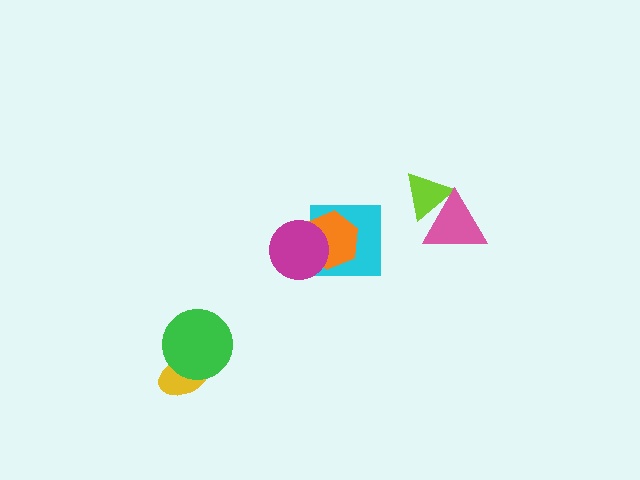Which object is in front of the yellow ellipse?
The green circle is in front of the yellow ellipse.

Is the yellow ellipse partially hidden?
Yes, it is partially covered by another shape.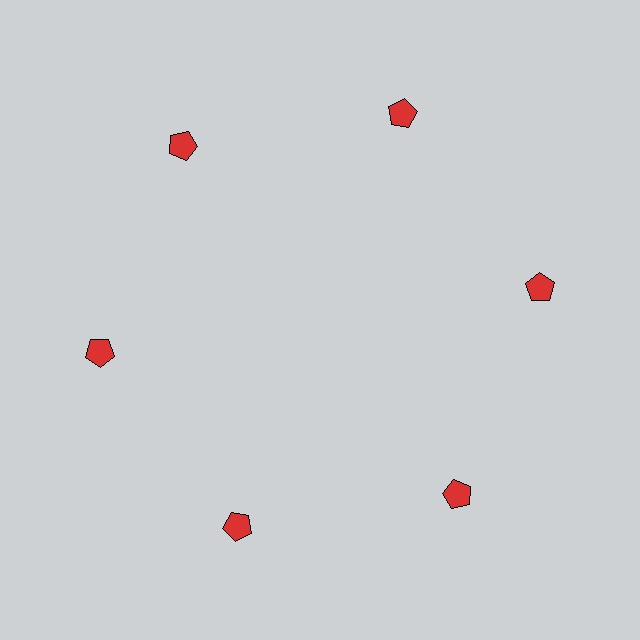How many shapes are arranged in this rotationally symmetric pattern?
There are 6 shapes, arranged in 6 groups of 1.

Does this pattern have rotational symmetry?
Yes, this pattern has 6-fold rotational symmetry. It looks the same after rotating 60 degrees around the center.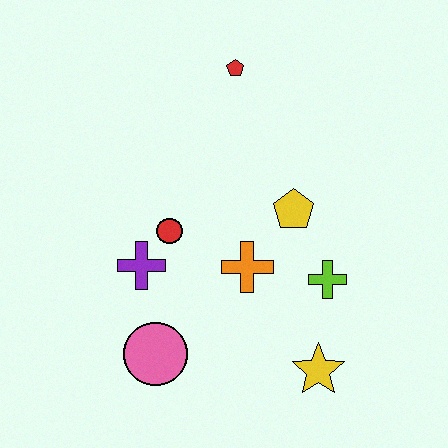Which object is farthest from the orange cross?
The red pentagon is farthest from the orange cross.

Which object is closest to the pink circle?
The purple cross is closest to the pink circle.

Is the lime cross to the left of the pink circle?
No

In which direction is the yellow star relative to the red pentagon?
The yellow star is below the red pentagon.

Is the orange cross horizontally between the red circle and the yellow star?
Yes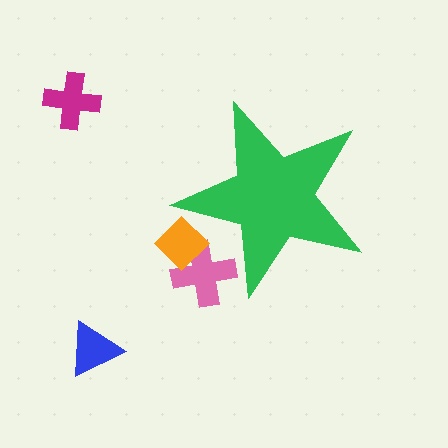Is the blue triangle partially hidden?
No, the blue triangle is fully visible.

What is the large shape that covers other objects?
A green star.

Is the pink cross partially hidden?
Yes, the pink cross is partially hidden behind the green star.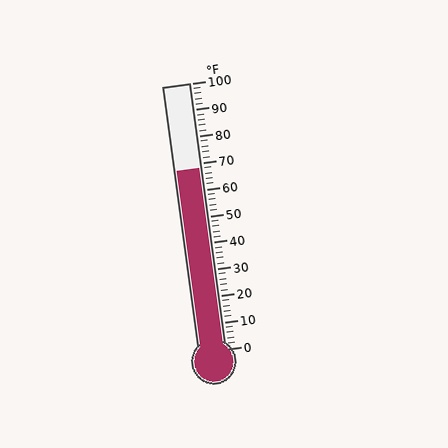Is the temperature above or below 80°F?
The temperature is below 80°F.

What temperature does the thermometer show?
The thermometer shows approximately 68°F.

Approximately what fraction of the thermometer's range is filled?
The thermometer is filled to approximately 70% of its range.